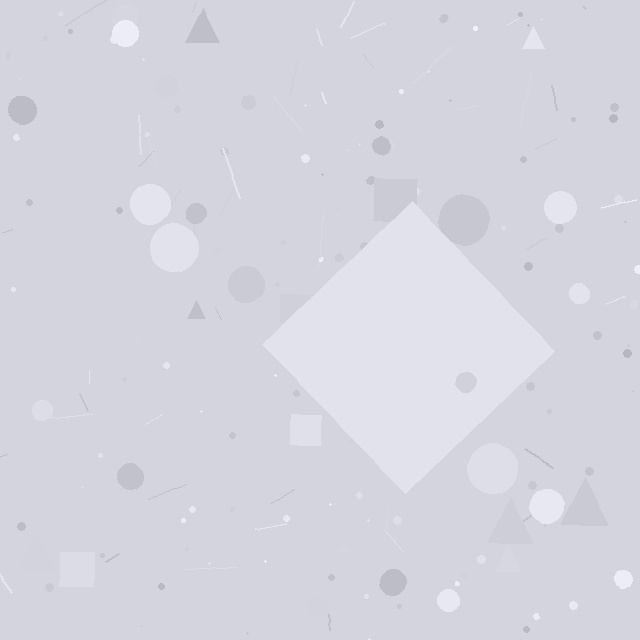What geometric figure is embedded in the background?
A diamond is embedded in the background.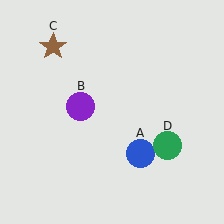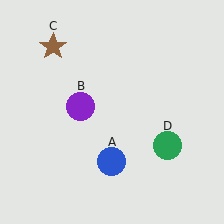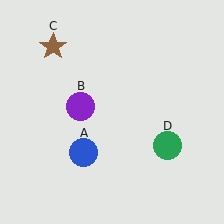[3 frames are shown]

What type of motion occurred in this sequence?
The blue circle (object A) rotated clockwise around the center of the scene.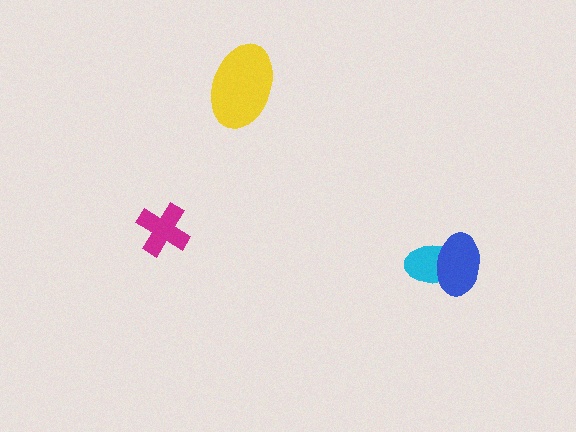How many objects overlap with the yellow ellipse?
0 objects overlap with the yellow ellipse.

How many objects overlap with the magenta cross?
0 objects overlap with the magenta cross.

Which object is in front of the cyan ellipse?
The blue ellipse is in front of the cyan ellipse.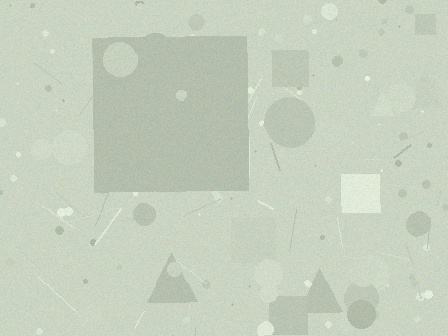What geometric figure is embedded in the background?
A square is embedded in the background.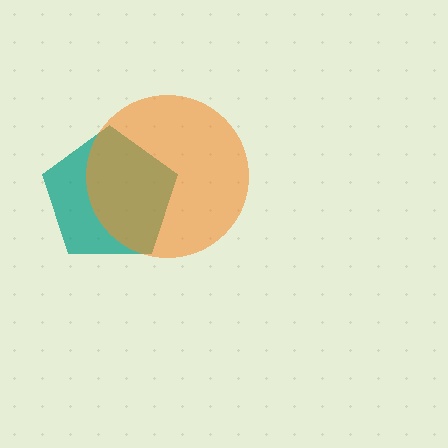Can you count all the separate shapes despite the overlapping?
Yes, there are 2 separate shapes.